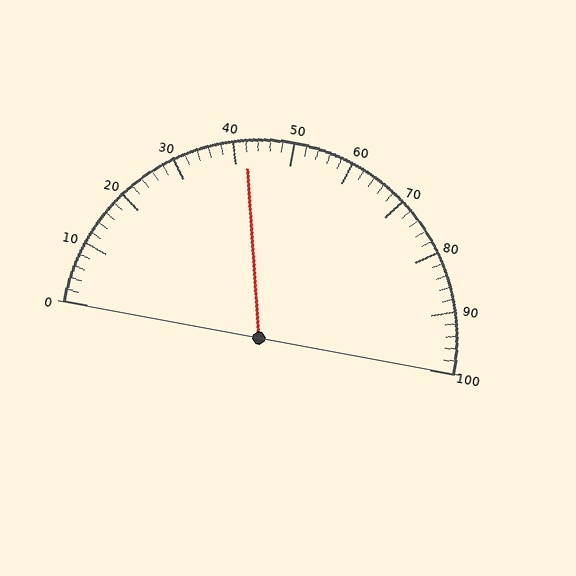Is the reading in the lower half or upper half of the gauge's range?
The reading is in the lower half of the range (0 to 100).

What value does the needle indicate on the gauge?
The needle indicates approximately 42.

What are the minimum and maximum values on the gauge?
The gauge ranges from 0 to 100.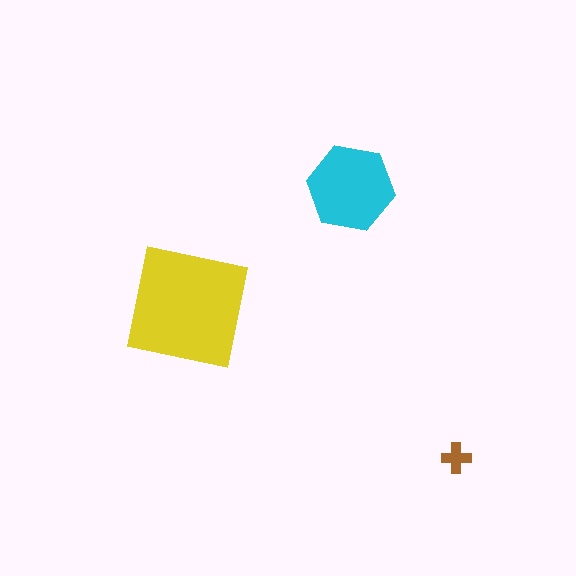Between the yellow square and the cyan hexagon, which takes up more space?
The yellow square.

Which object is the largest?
The yellow square.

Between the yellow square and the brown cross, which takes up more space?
The yellow square.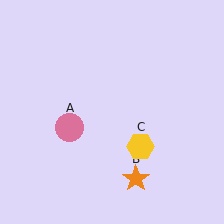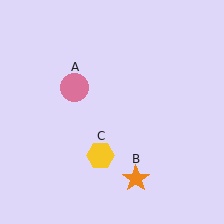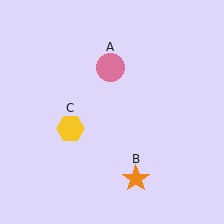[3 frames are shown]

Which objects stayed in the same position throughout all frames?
Orange star (object B) remained stationary.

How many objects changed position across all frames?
2 objects changed position: pink circle (object A), yellow hexagon (object C).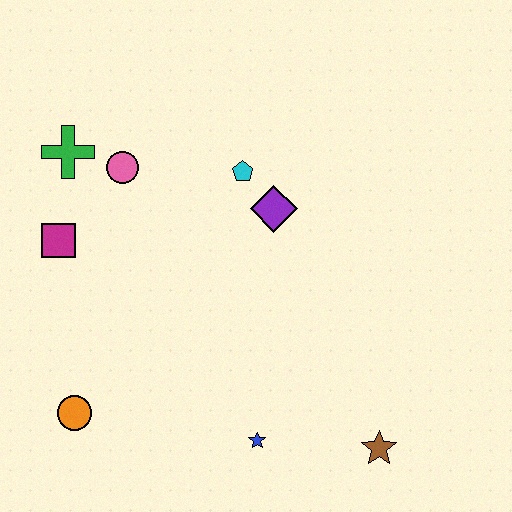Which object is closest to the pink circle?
The green cross is closest to the pink circle.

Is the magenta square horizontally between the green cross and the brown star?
No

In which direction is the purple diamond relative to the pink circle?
The purple diamond is to the right of the pink circle.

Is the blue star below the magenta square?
Yes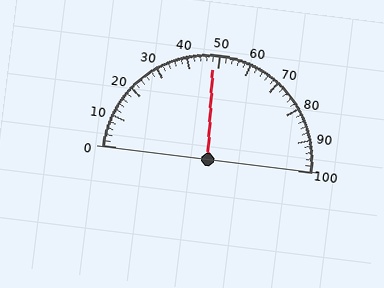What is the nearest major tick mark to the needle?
The nearest major tick mark is 50.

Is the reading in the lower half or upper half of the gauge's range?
The reading is in the lower half of the range (0 to 100).